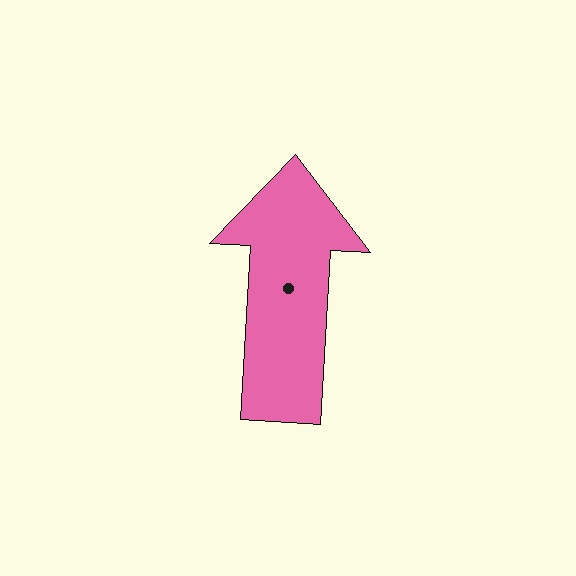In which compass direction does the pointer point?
North.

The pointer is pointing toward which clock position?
Roughly 12 o'clock.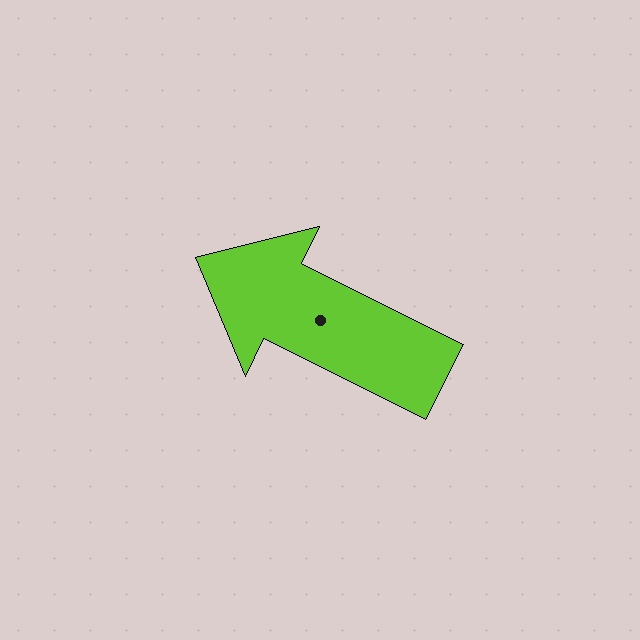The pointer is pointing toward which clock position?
Roughly 10 o'clock.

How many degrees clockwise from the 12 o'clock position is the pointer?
Approximately 297 degrees.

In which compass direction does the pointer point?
Northwest.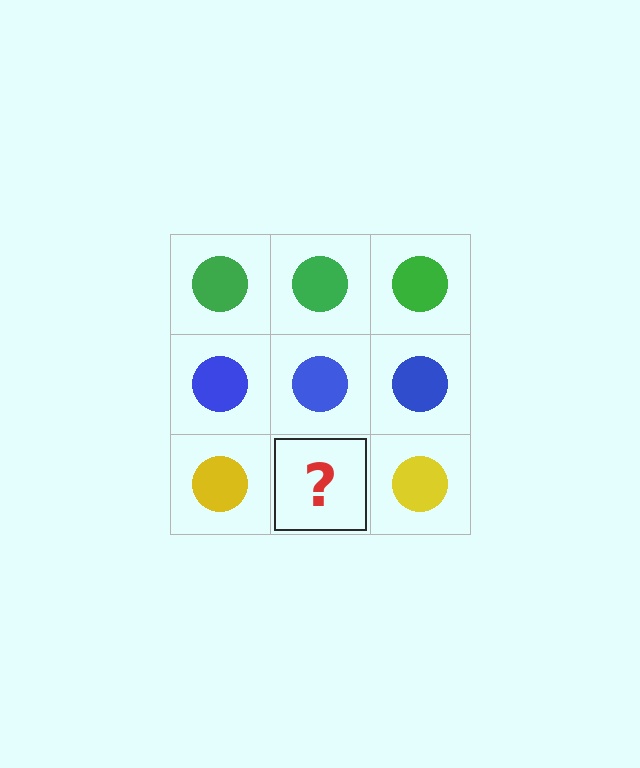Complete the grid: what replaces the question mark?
The question mark should be replaced with a yellow circle.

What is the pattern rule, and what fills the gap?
The rule is that each row has a consistent color. The gap should be filled with a yellow circle.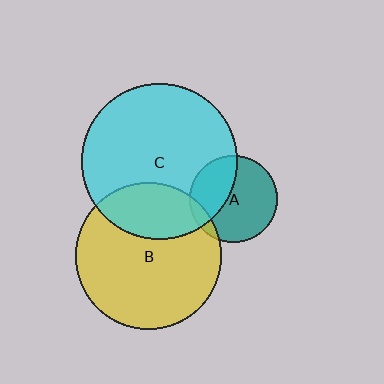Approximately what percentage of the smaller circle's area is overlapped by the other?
Approximately 25%.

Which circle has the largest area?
Circle C (cyan).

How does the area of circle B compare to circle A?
Approximately 2.8 times.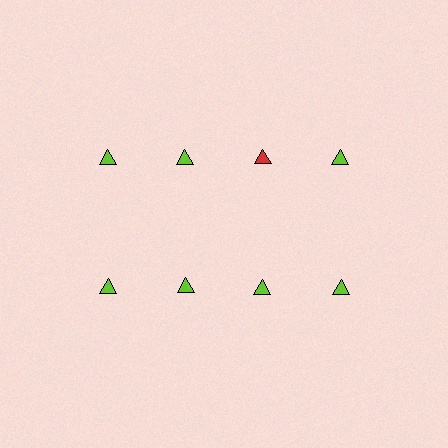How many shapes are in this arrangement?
There are 8 shapes arranged in a grid pattern.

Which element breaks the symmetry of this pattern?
The red triangle in the top row, center column breaks the symmetry. All other shapes are lime triangles.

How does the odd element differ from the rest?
It has a different color: red instead of lime.